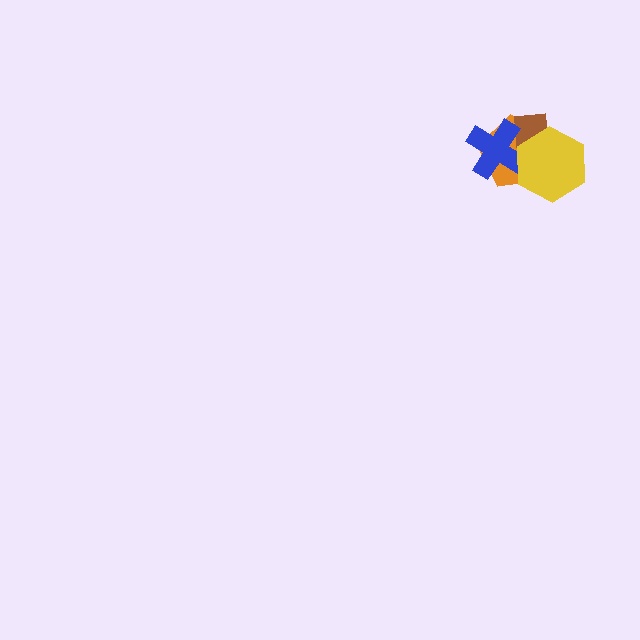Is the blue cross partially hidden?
Yes, it is partially covered by another shape.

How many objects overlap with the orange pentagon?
3 objects overlap with the orange pentagon.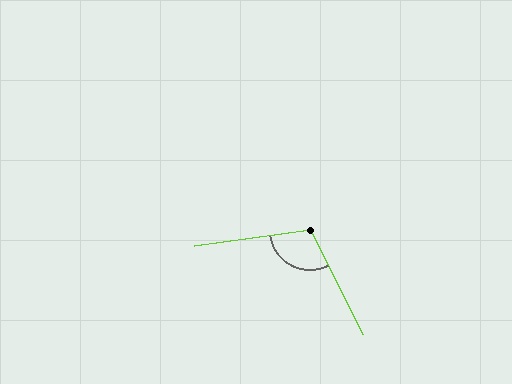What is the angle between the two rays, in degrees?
Approximately 109 degrees.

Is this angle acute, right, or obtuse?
It is obtuse.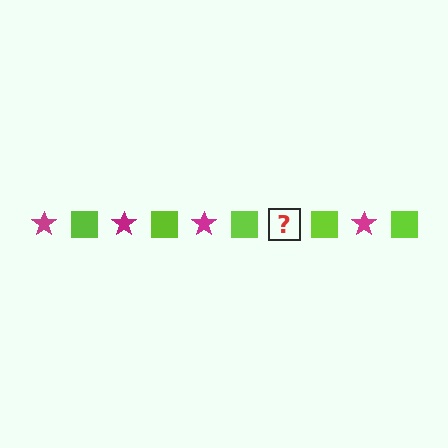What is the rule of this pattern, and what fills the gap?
The rule is that the pattern alternates between magenta star and lime square. The gap should be filled with a magenta star.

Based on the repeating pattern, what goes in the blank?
The blank should be a magenta star.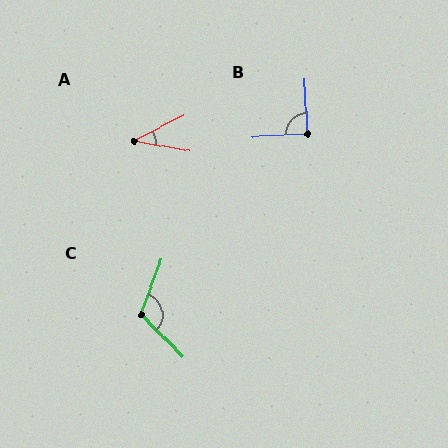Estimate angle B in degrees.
Approximately 91 degrees.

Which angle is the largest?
C, at approximately 115 degrees.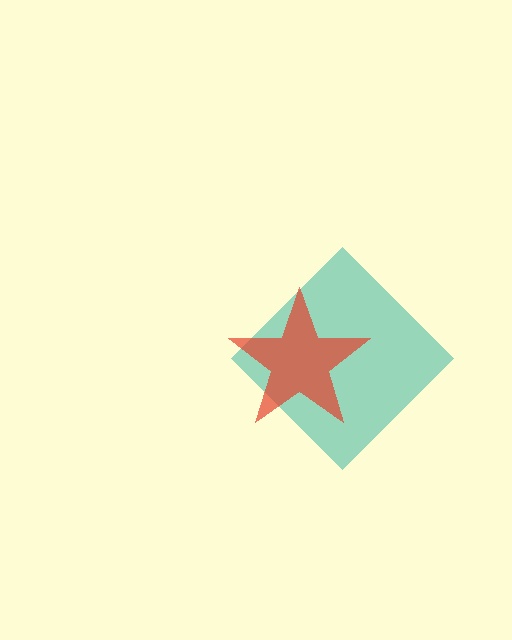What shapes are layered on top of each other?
The layered shapes are: a teal diamond, a red star.